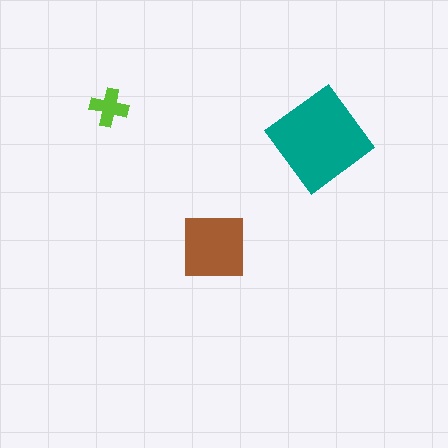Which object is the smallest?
The lime cross.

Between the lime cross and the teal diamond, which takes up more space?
The teal diamond.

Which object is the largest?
The teal diamond.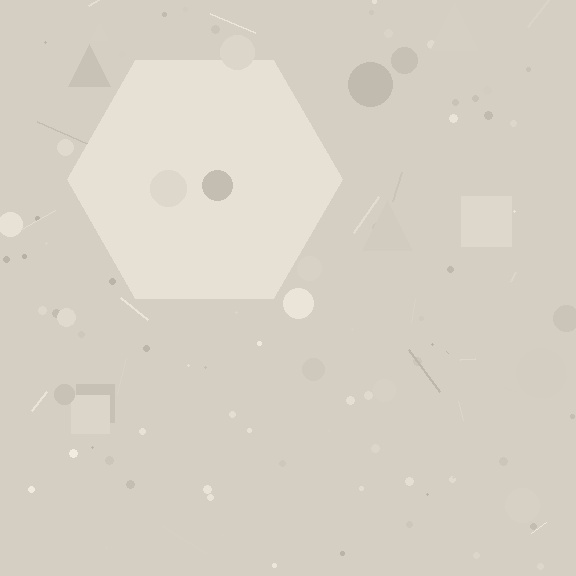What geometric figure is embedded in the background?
A hexagon is embedded in the background.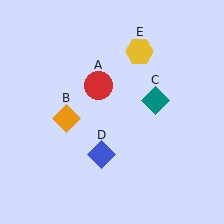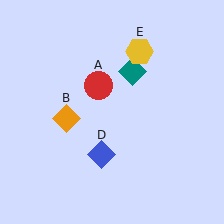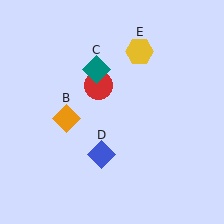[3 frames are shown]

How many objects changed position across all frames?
1 object changed position: teal diamond (object C).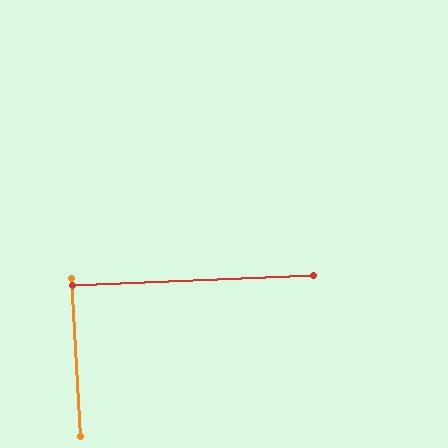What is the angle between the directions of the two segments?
Approximately 89 degrees.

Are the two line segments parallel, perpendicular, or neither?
Perpendicular — they meet at approximately 89°.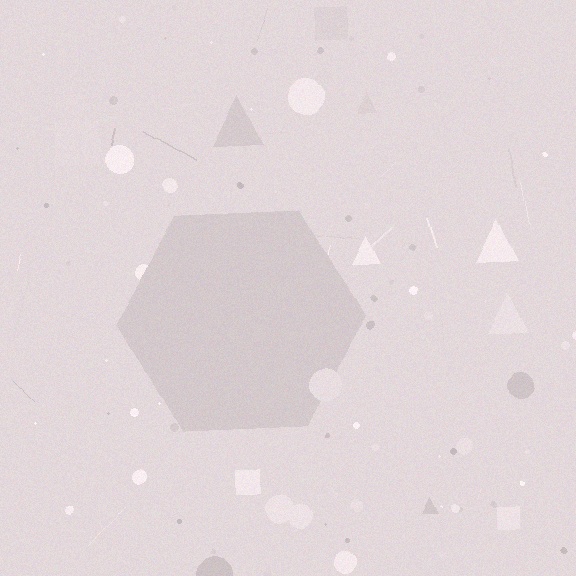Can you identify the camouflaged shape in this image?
The camouflaged shape is a hexagon.